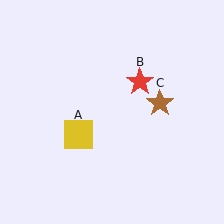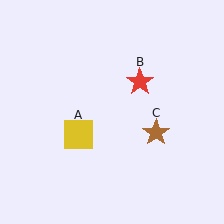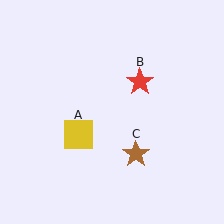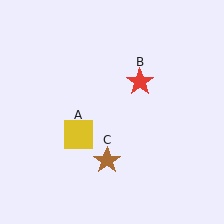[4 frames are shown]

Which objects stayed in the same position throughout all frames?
Yellow square (object A) and red star (object B) remained stationary.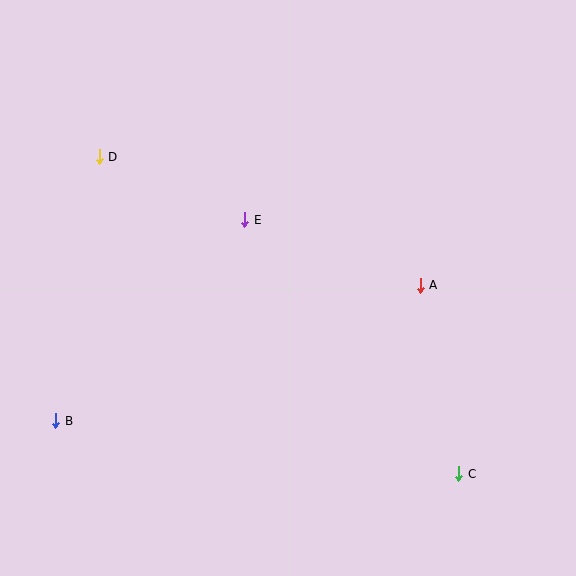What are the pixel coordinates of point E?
Point E is at (245, 220).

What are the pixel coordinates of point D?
Point D is at (99, 157).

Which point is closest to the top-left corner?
Point D is closest to the top-left corner.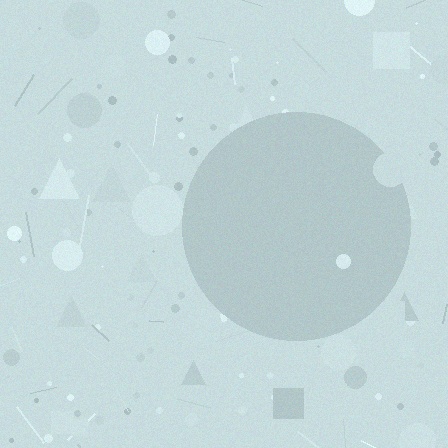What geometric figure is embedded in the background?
A circle is embedded in the background.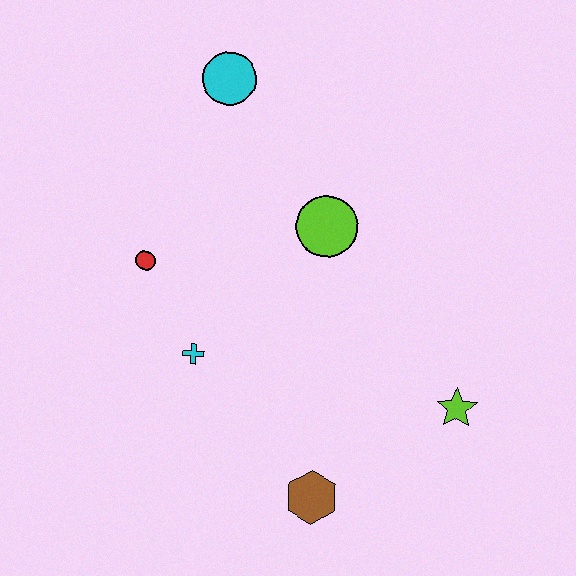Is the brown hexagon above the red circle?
No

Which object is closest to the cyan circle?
The lime circle is closest to the cyan circle.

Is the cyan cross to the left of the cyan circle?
Yes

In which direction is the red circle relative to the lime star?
The red circle is to the left of the lime star.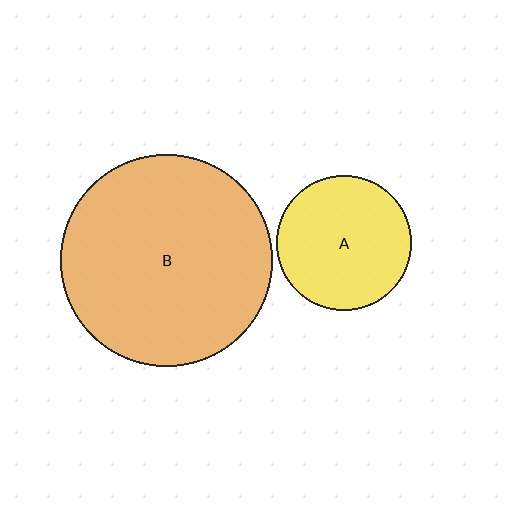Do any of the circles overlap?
No, none of the circles overlap.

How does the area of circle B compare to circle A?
Approximately 2.5 times.